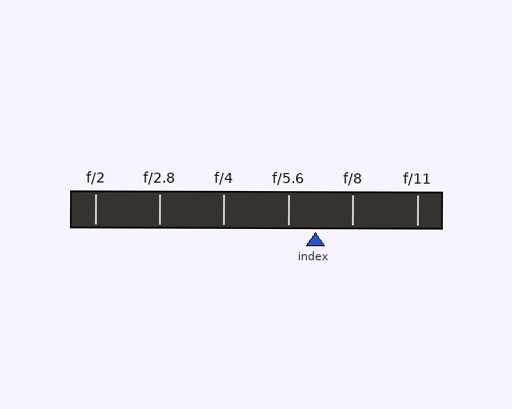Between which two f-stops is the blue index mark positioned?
The index mark is between f/5.6 and f/8.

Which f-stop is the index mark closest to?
The index mark is closest to f/5.6.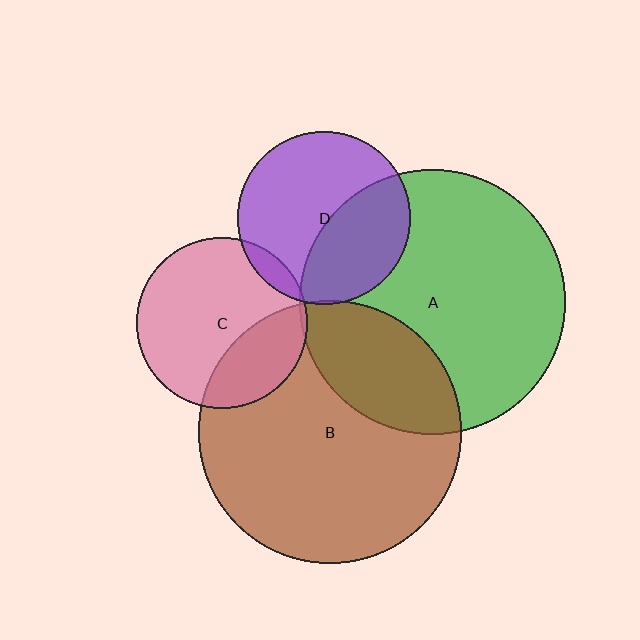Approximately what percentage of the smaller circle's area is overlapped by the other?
Approximately 5%.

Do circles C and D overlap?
Yes.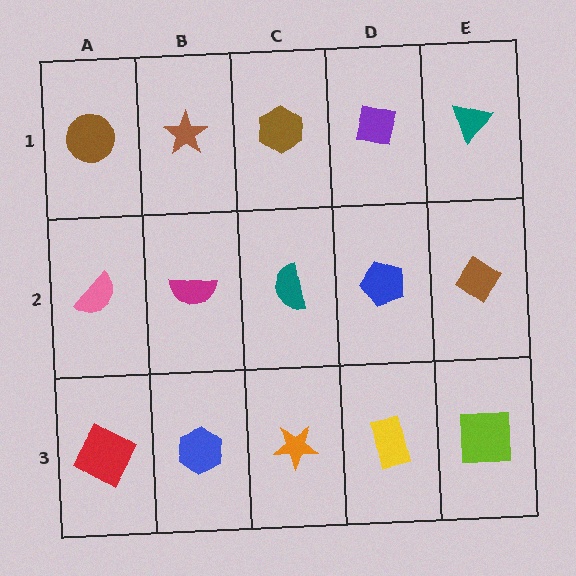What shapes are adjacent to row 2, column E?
A teal triangle (row 1, column E), a lime square (row 3, column E), a blue pentagon (row 2, column D).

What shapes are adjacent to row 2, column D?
A purple square (row 1, column D), a yellow rectangle (row 3, column D), a teal semicircle (row 2, column C), a brown diamond (row 2, column E).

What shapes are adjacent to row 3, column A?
A pink semicircle (row 2, column A), a blue hexagon (row 3, column B).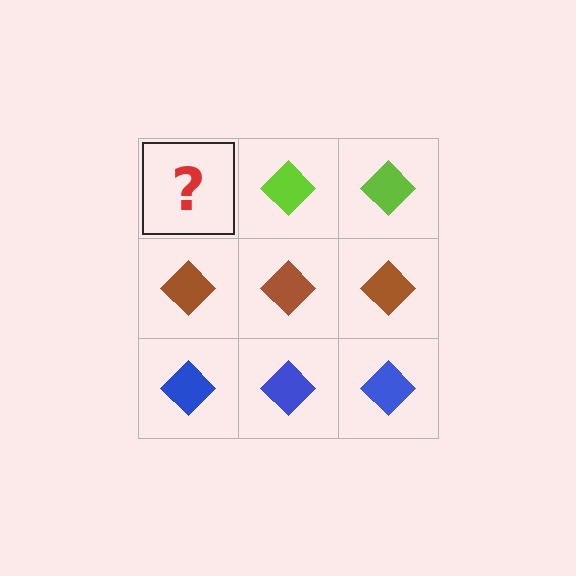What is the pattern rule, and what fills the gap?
The rule is that each row has a consistent color. The gap should be filled with a lime diamond.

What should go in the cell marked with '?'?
The missing cell should contain a lime diamond.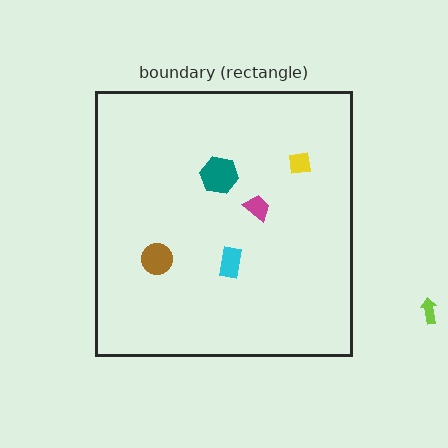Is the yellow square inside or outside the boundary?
Inside.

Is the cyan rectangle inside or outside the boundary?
Inside.